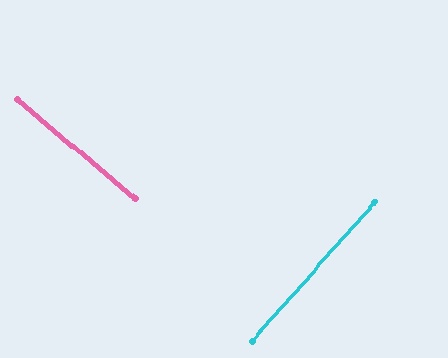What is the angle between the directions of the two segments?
Approximately 88 degrees.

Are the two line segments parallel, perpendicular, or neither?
Perpendicular — they meet at approximately 88°.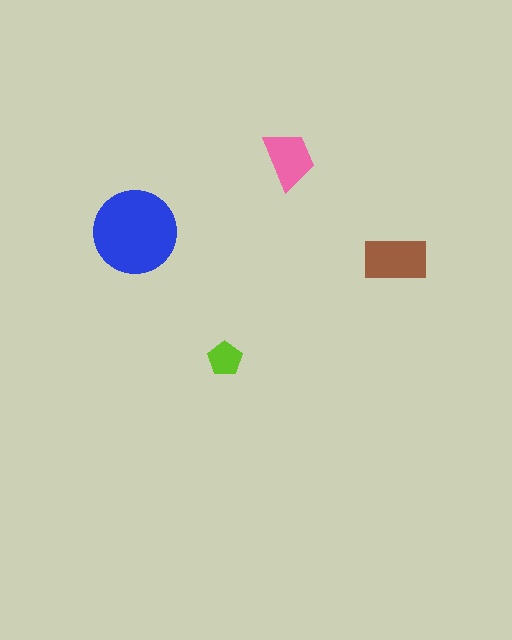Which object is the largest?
The blue circle.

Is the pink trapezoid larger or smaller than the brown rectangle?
Smaller.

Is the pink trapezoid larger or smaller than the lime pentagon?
Larger.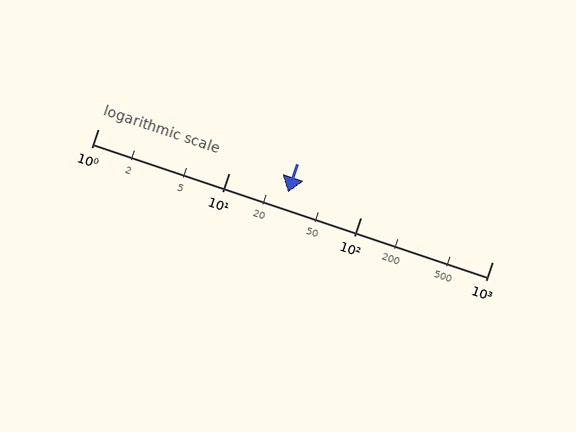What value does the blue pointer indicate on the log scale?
The pointer indicates approximately 28.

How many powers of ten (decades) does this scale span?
The scale spans 3 decades, from 1 to 1000.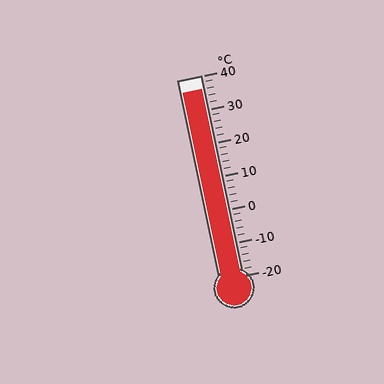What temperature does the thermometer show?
The thermometer shows approximately 36°C.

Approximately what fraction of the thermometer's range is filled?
The thermometer is filled to approximately 95% of its range.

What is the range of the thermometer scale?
The thermometer scale ranges from -20°C to 40°C.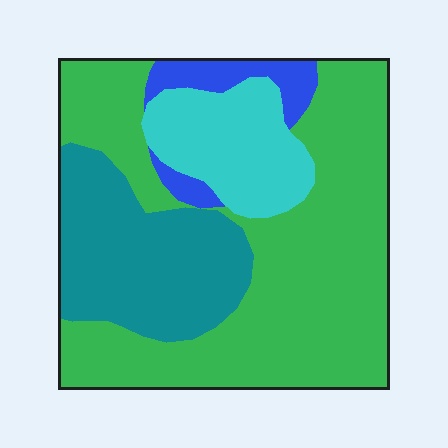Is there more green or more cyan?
Green.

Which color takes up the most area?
Green, at roughly 55%.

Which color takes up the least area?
Blue, at roughly 5%.